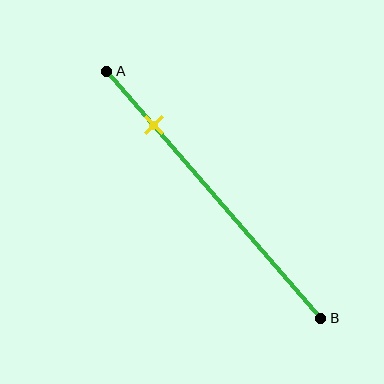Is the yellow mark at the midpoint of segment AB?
No, the mark is at about 20% from A, not at the 50% midpoint.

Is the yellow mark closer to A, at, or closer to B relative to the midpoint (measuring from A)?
The yellow mark is closer to point A than the midpoint of segment AB.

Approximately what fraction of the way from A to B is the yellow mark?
The yellow mark is approximately 20% of the way from A to B.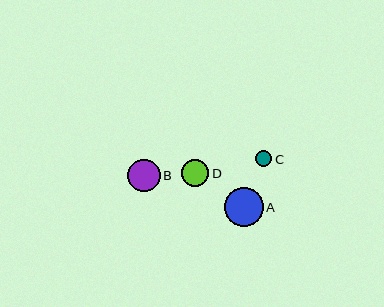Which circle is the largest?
Circle A is the largest with a size of approximately 39 pixels.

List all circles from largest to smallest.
From largest to smallest: A, B, D, C.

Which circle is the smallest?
Circle C is the smallest with a size of approximately 17 pixels.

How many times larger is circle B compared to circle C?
Circle B is approximately 1.9 times the size of circle C.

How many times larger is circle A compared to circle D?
Circle A is approximately 1.4 times the size of circle D.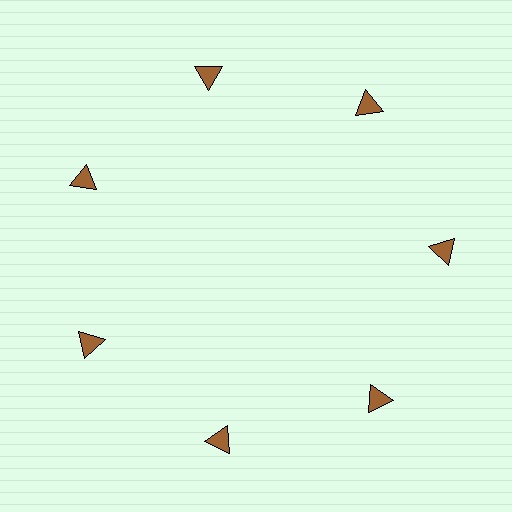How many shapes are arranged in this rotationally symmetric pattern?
There are 7 shapes, arranged in 7 groups of 1.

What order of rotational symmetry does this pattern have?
This pattern has 7-fold rotational symmetry.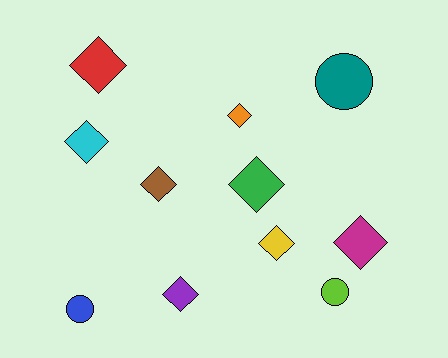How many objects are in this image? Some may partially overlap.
There are 11 objects.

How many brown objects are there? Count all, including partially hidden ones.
There is 1 brown object.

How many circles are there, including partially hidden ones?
There are 3 circles.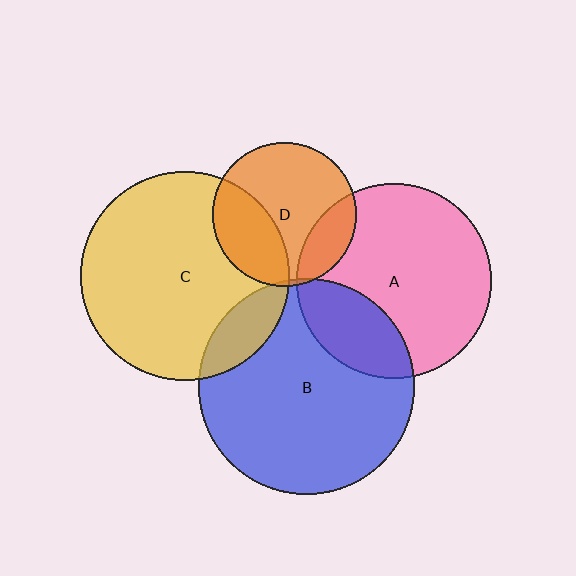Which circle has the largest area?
Circle B (blue).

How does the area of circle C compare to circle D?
Approximately 2.1 times.